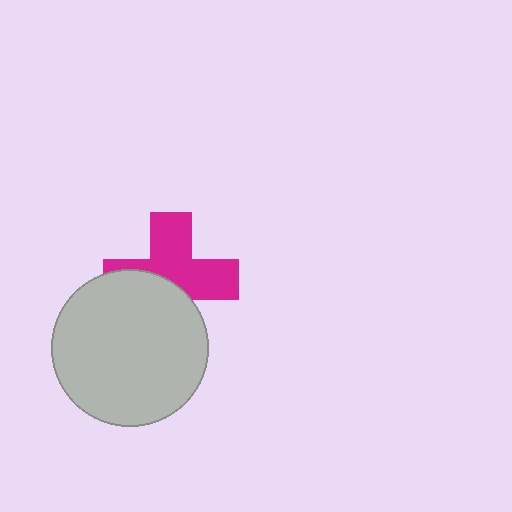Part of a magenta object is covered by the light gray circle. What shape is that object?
It is a cross.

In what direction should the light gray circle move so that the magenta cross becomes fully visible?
The light gray circle should move down. That is the shortest direction to clear the overlap and leave the magenta cross fully visible.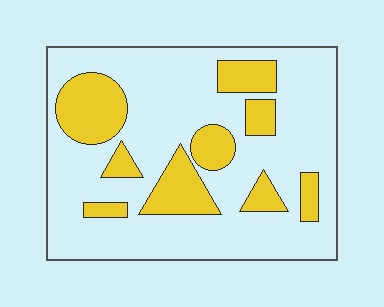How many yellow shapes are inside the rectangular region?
9.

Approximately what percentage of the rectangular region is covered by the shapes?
Approximately 25%.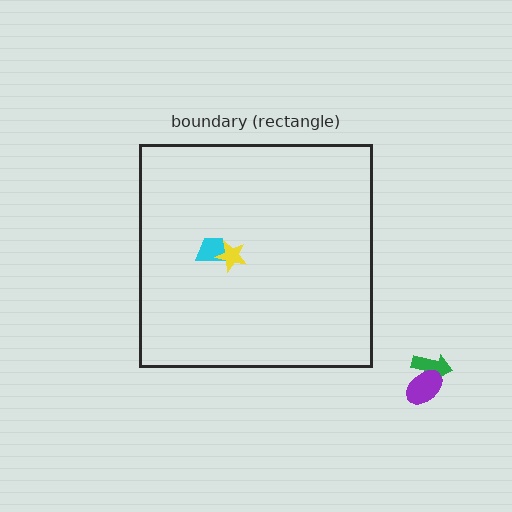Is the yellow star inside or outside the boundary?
Inside.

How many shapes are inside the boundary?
2 inside, 2 outside.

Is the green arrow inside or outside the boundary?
Outside.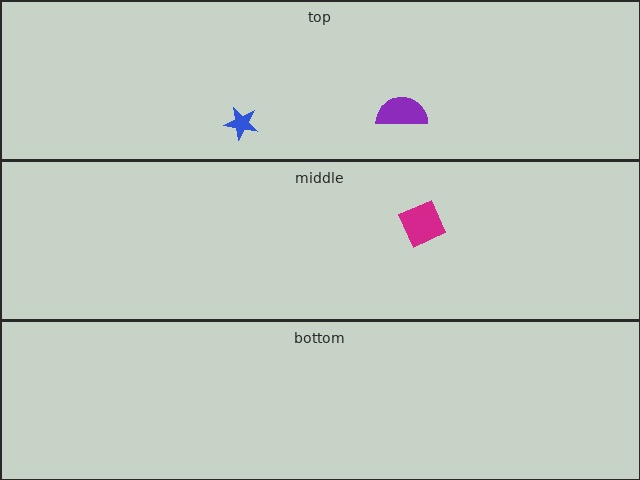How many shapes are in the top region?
2.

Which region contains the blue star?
The top region.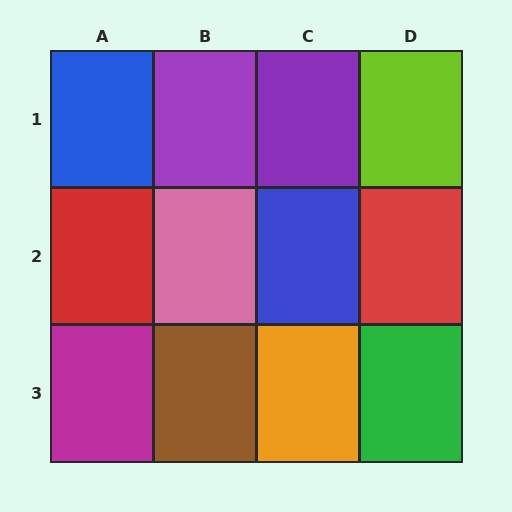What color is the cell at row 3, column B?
Brown.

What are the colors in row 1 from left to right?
Blue, purple, purple, lime.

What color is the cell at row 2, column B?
Pink.